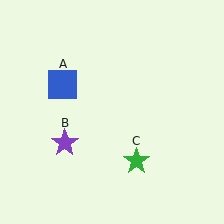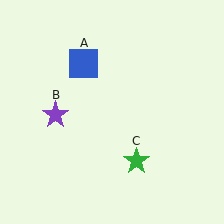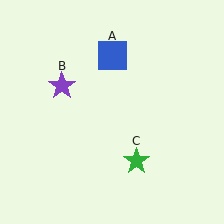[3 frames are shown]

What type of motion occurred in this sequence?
The blue square (object A), purple star (object B) rotated clockwise around the center of the scene.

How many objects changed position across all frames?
2 objects changed position: blue square (object A), purple star (object B).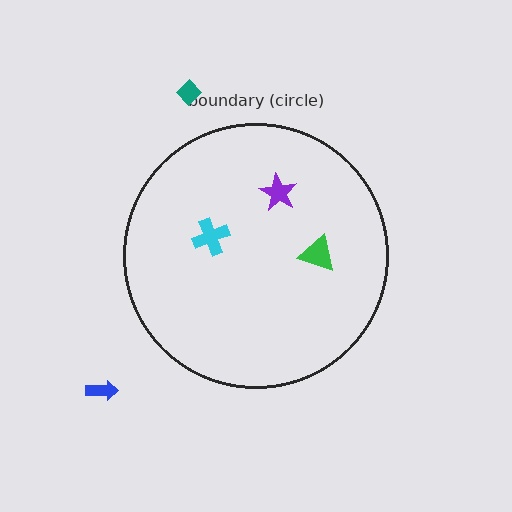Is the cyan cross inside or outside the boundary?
Inside.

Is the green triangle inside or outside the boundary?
Inside.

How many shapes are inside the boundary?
3 inside, 2 outside.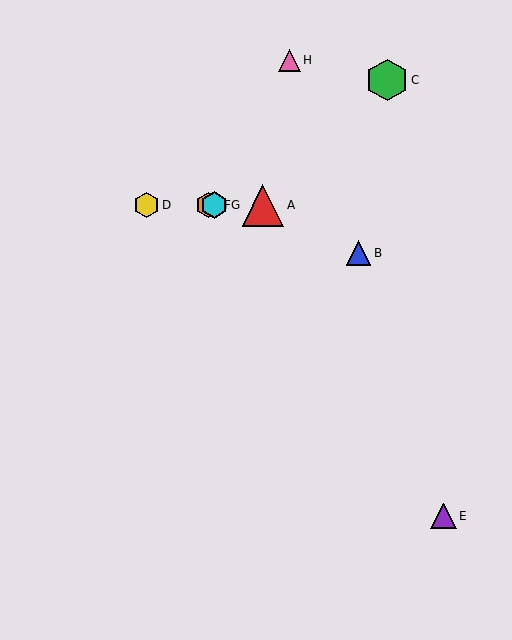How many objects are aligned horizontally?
4 objects (A, D, F, G) are aligned horizontally.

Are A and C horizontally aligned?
No, A is at y≈205 and C is at y≈80.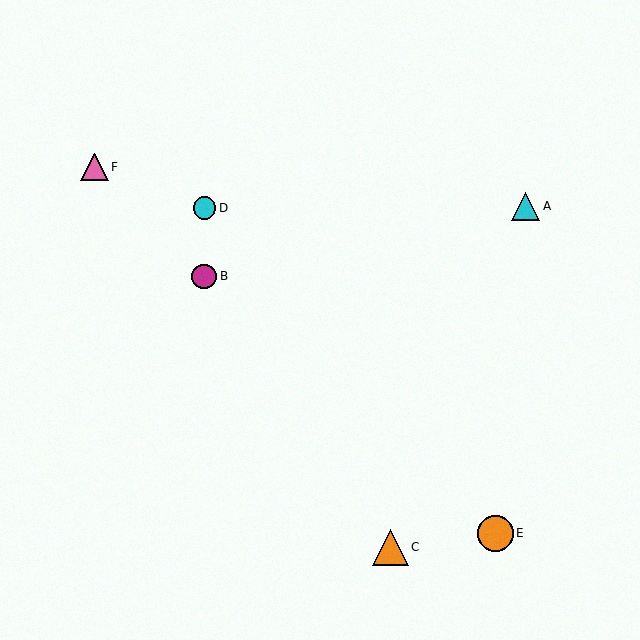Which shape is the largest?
The orange circle (labeled E) is the largest.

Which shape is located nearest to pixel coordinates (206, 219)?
The cyan circle (labeled D) at (205, 208) is nearest to that location.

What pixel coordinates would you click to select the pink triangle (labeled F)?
Click at (95, 167) to select the pink triangle F.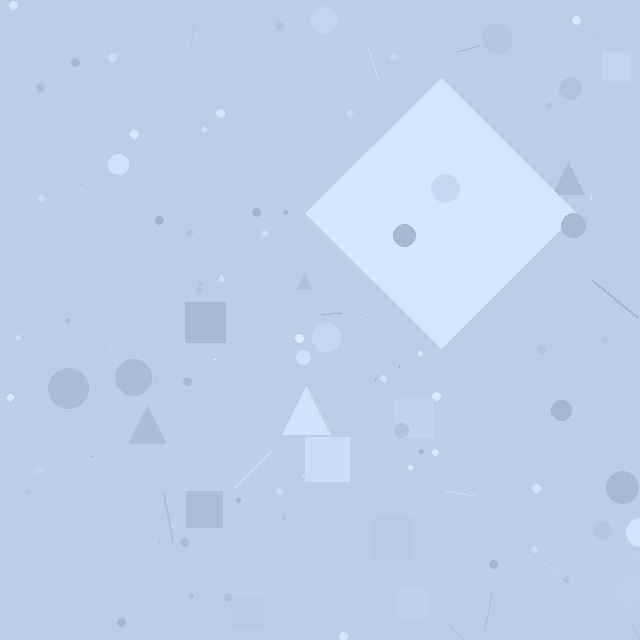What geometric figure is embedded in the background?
A diamond is embedded in the background.